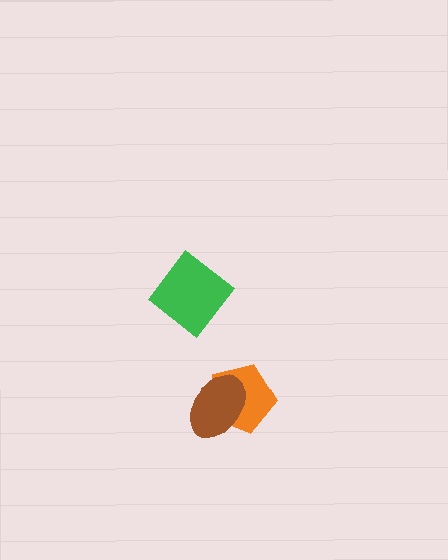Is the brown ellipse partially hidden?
No, no other shape covers it.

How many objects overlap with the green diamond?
0 objects overlap with the green diamond.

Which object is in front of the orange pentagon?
The brown ellipse is in front of the orange pentagon.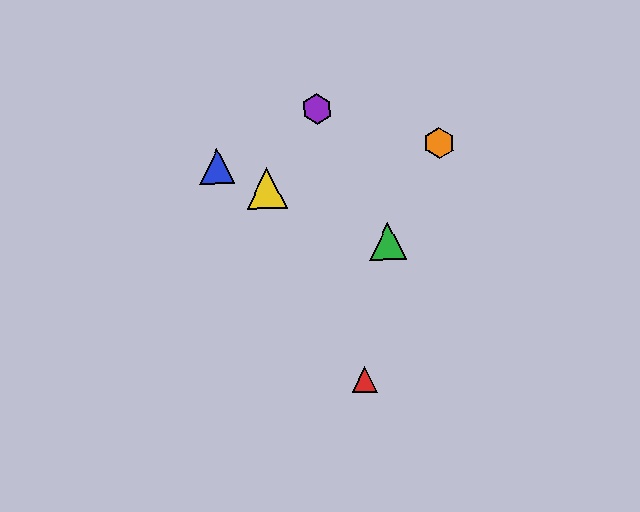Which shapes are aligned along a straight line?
The blue triangle, the green triangle, the yellow triangle are aligned along a straight line.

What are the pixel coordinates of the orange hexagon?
The orange hexagon is at (439, 143).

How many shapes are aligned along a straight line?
3 shapes (the blue triangle, the green triangle, the yellow triangle) are aligned along a straight line.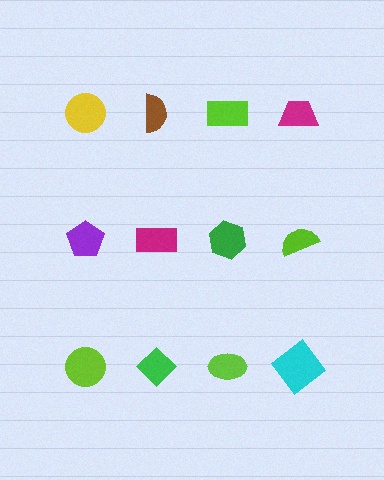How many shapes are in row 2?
4 shapes.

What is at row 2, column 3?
A green hexagon.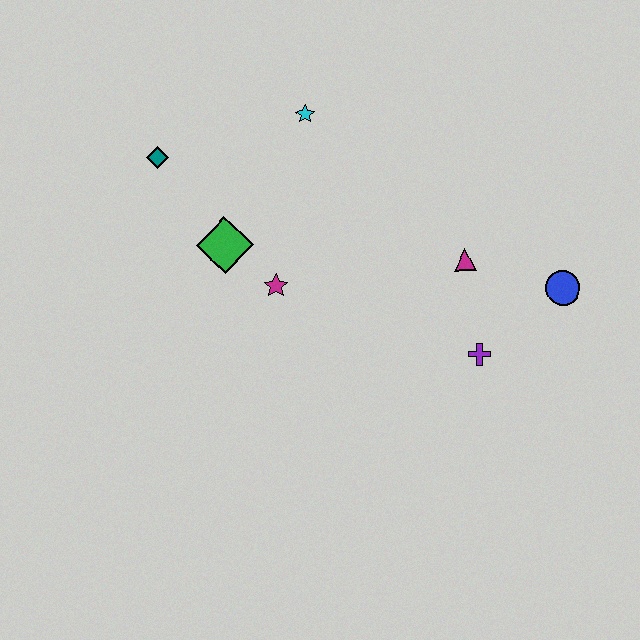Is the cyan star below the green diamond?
No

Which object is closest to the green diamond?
The magenta star is closest to the green diamond.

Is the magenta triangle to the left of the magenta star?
No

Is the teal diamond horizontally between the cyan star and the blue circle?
No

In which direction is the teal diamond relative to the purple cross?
The teal diamond is to the left of the purple cross.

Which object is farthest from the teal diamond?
The blue circle is farthest from the teal diamond.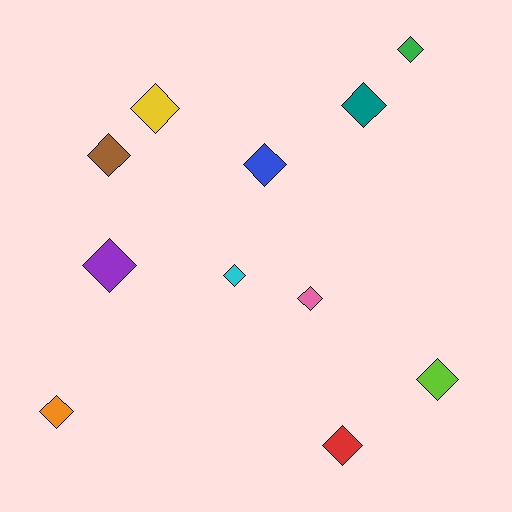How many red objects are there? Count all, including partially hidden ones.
There is 1 red object.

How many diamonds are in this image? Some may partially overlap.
There are 11 diamonds.